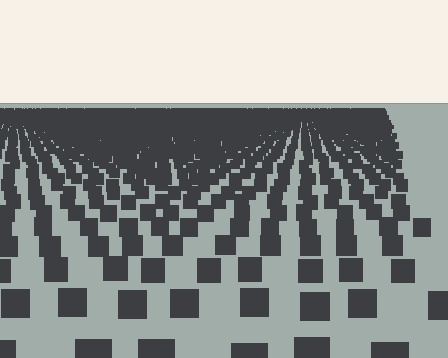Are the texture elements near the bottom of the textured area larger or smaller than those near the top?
Larger. Near the bottom, elements are closer to the viewer and appear at a bigger on-screen size.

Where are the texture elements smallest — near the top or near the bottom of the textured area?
Near the top.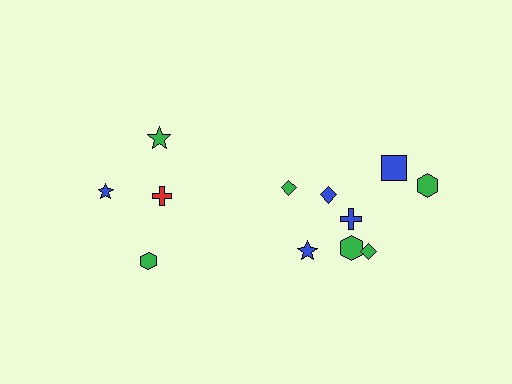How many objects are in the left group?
There are 4 objects.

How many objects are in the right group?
There are 8 objects.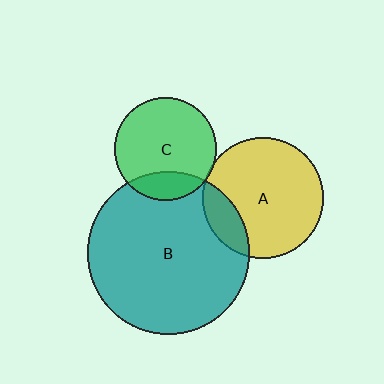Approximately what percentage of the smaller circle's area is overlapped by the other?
Approximately 15%.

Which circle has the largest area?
Circle B (teal).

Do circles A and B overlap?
Yes.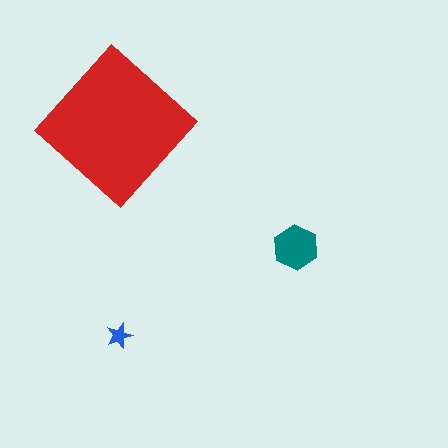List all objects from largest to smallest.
The red diamond, the teal hexagon, the blue star.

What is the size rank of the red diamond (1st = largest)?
1st.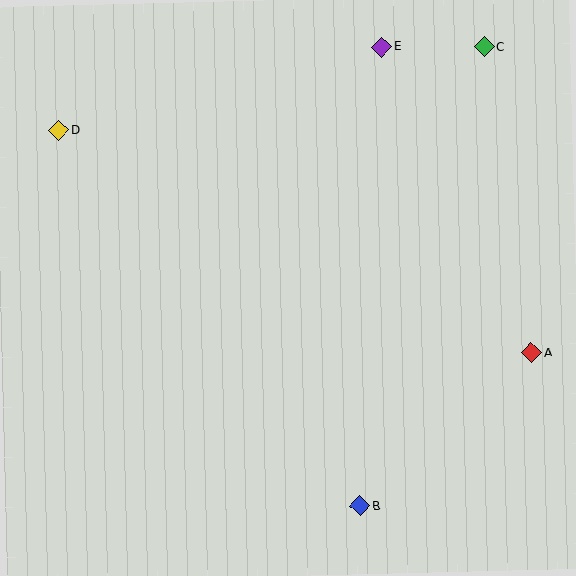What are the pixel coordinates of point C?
Point C is at (484, 47).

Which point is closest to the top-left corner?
Point D is closest to the top-left corner.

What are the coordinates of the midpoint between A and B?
The midpoint between A and B is at (446, 430).